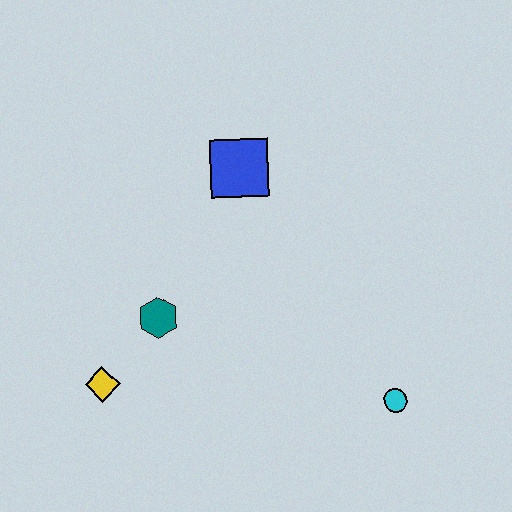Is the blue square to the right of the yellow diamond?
Yes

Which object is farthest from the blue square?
The cyan circle is farthest from the blue square.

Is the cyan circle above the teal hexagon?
No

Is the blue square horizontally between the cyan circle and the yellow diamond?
Yes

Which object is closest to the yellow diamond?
The teal hexagon is closest to the yellow diamond.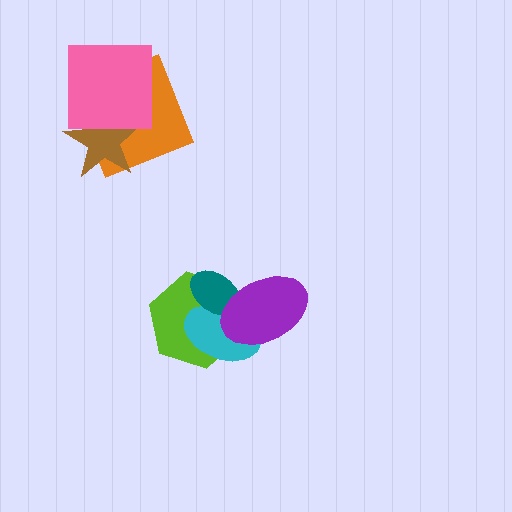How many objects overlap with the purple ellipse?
3 objects overlap with the purple ellipse.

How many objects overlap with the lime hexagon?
3 objects overlap with the lime hexagon.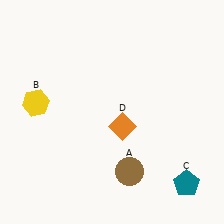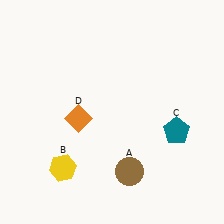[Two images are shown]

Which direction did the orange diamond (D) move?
The orange diamond (D) moved left.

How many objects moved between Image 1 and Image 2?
3 objects moved between the two images.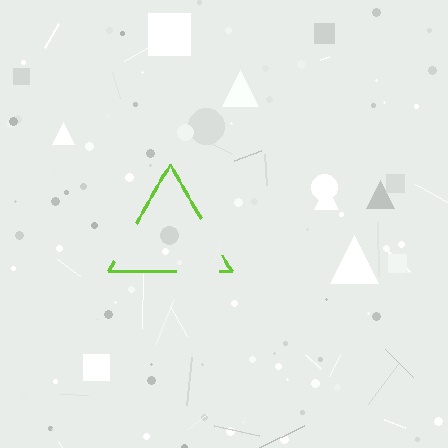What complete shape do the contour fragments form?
The contour fragments form a triangle.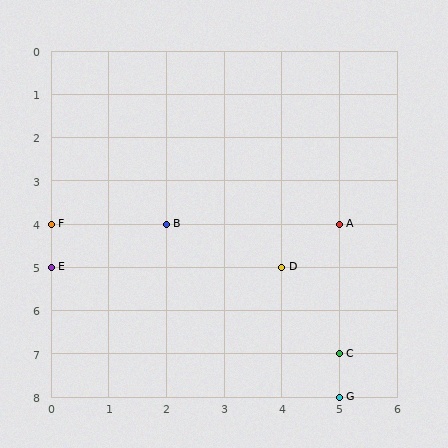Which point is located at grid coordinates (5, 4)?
Point A is at (5, 4).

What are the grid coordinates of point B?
Point B is at grid coordinates (2, 4).